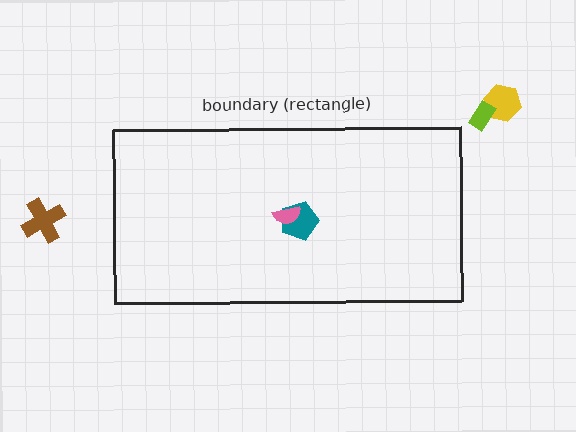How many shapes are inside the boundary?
2 inside, 3 outside.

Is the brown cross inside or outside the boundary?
Outside.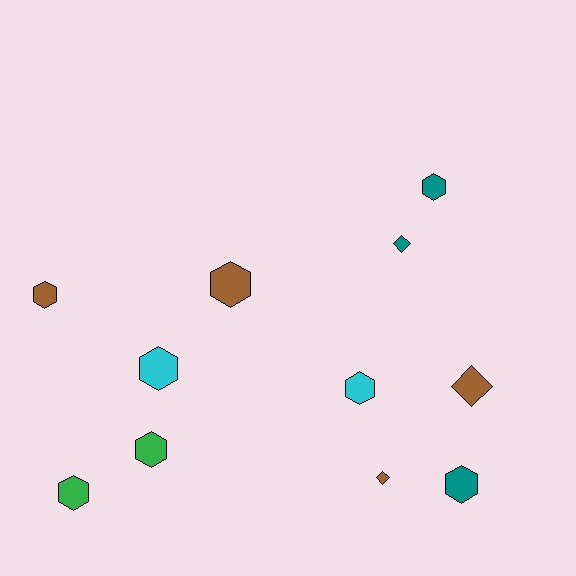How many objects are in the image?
There are 11 objects.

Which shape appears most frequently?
Hexagon, with 8 objects.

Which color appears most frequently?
Brown, with 4 objects.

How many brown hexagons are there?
There are 2 brown hexagons.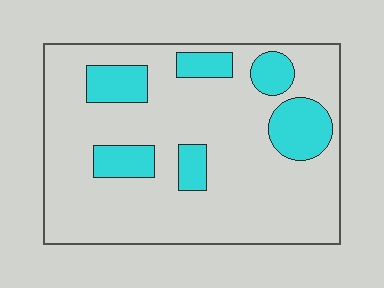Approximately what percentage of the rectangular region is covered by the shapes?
Approximately 20%.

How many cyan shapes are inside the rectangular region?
6.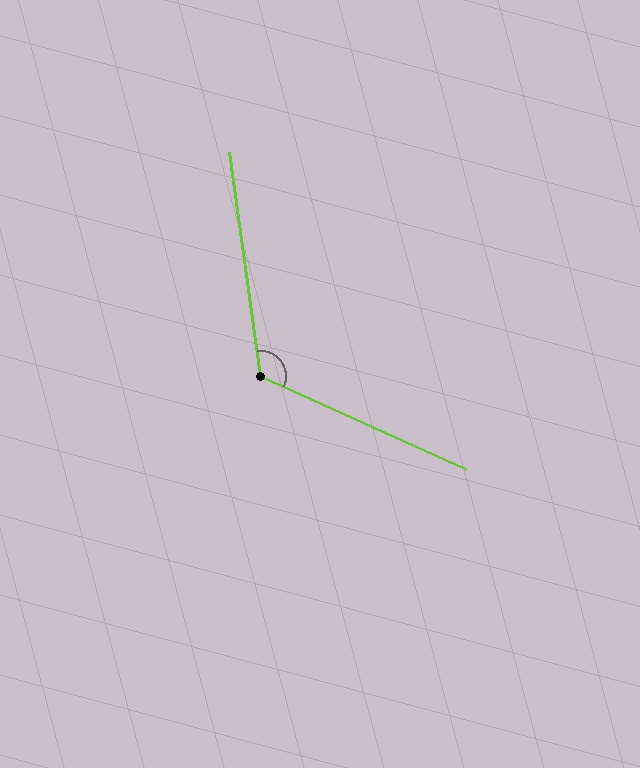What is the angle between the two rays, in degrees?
Approximately 122 degrees.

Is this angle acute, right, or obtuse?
It is obtuse.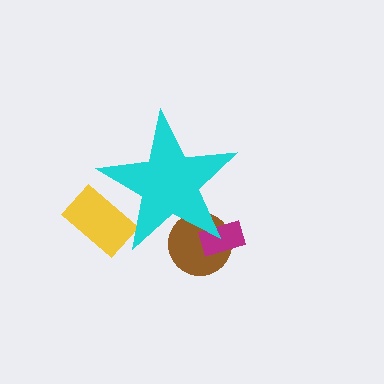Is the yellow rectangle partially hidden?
Yes, the yellow rectangle is partially hidden behind the cyan star.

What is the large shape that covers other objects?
A cyan star.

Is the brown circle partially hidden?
Yes, the brown circle is partially hidden behind the cyan star.